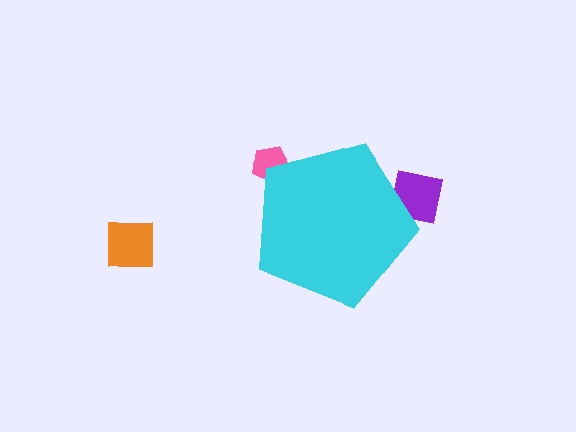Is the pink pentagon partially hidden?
Yes, the pink pentagon is partially hidden behind the cyan pentagon.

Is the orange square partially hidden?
No, the orange square is fully visible.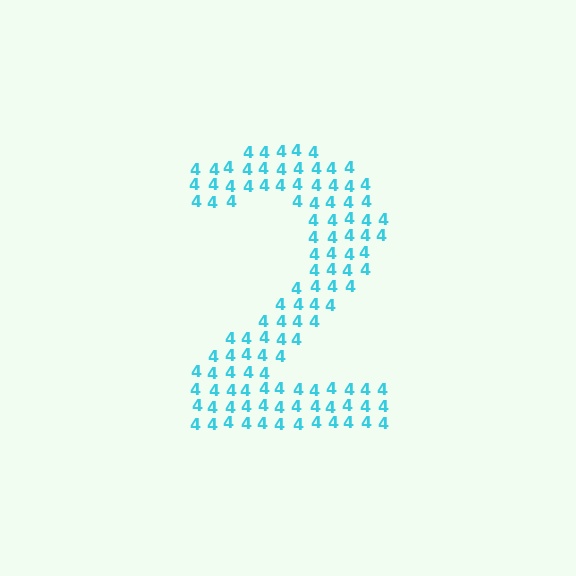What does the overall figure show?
The overall figure shows the digit 2.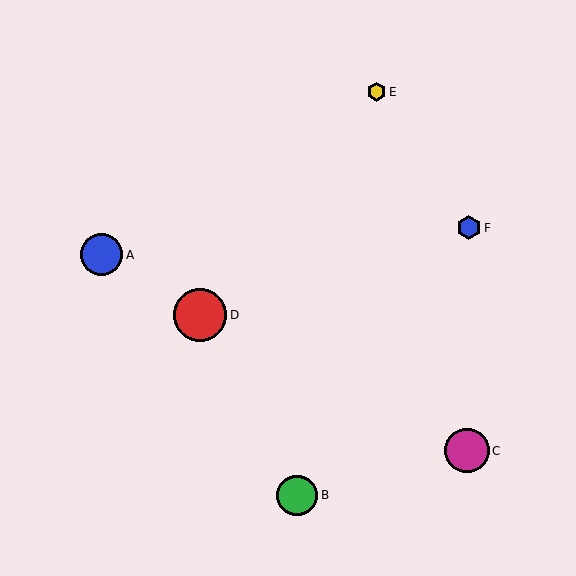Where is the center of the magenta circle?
The center of the magenta circle is at (467, 451).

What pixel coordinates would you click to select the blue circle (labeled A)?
Click at (102, 255) to select the blue circle A.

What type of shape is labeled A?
Shape A is a blue circle.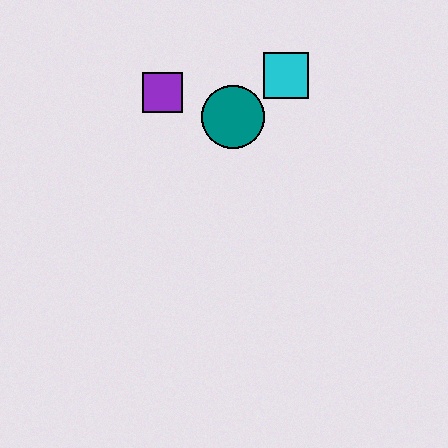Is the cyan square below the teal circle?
No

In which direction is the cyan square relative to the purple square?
The cyan square is to the right of the purple square.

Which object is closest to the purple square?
The teal circle is closest to the purple square.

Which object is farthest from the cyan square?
The purple square is farthest from the cyan square.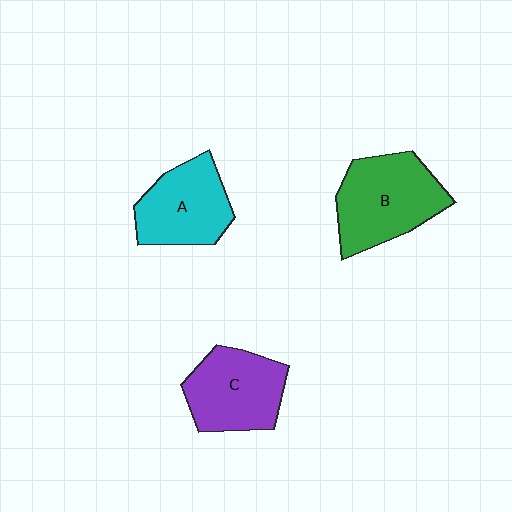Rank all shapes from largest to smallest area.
From largest to smallest: B (green), C (purple), A (cyan).